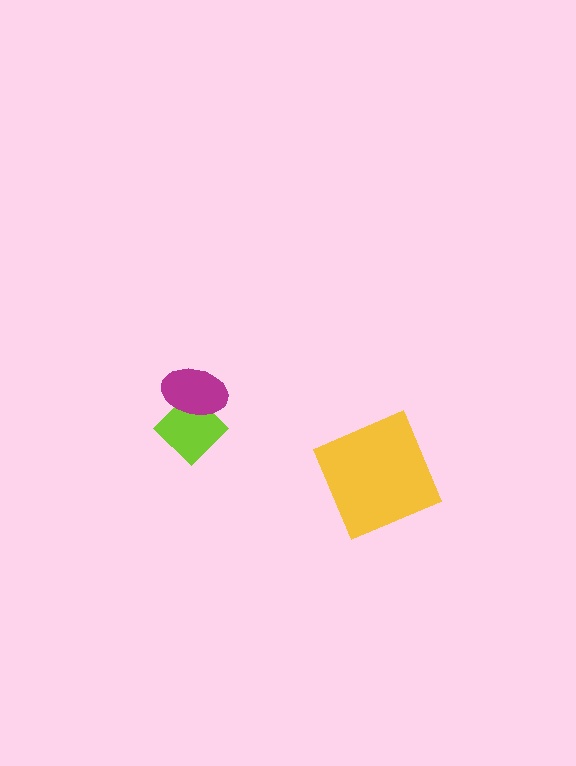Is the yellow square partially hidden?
No, no other shape covers it.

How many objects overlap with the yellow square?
0 objects overlap with the yellow square.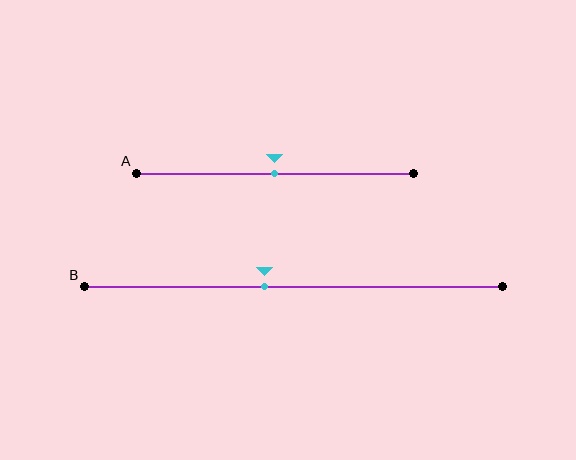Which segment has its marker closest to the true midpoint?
Segment A has its marker closest to the true midpoint.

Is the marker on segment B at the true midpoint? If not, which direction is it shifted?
No, the marker on segment B is shifted to the left by about 7% of the segment length.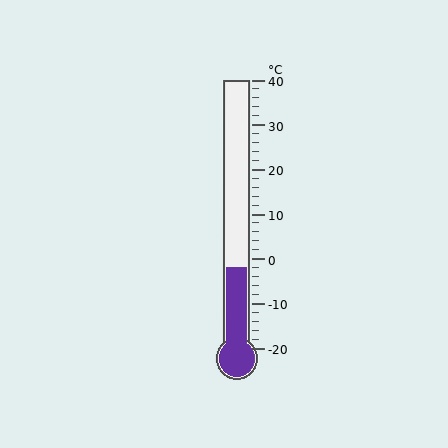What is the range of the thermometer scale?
The thermometer scale ranges from -20°C to 40°C.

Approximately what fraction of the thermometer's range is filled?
The thermometer is filled to approximately 30% of its range.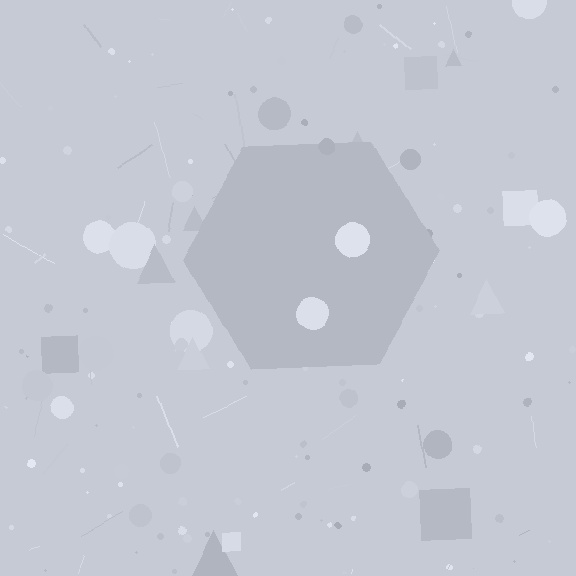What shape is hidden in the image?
A hexagon is hidden in the image.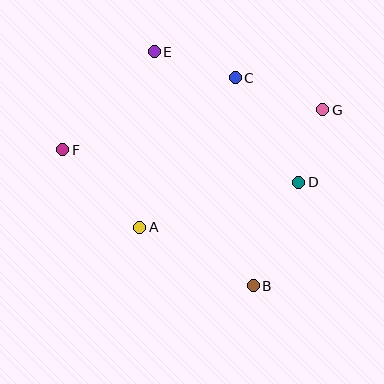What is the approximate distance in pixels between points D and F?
The distance between D and F is approximately 238 pixels.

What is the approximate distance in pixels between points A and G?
The distance between A and G is approximately 217 pixels.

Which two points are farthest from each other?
Points F and G are farthest from each other.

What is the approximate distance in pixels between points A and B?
The distance between A and B is approximately 128 pixels.